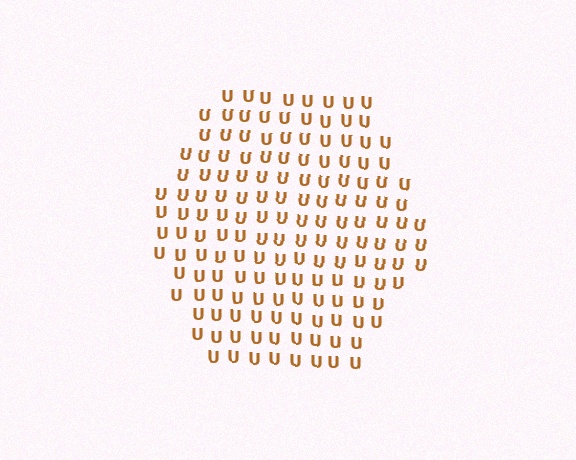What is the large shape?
The large shape is a hexagon.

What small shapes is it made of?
It is made of small letter U's.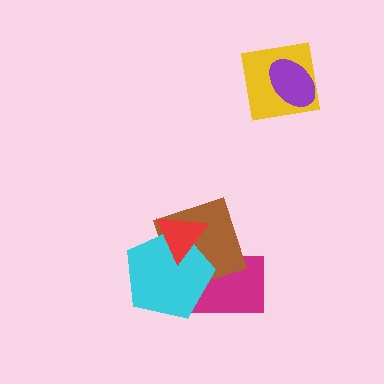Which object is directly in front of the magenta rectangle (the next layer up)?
The brown square is directly in front of the magenta rectangle.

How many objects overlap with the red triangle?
3 objects overlap with the red triangle.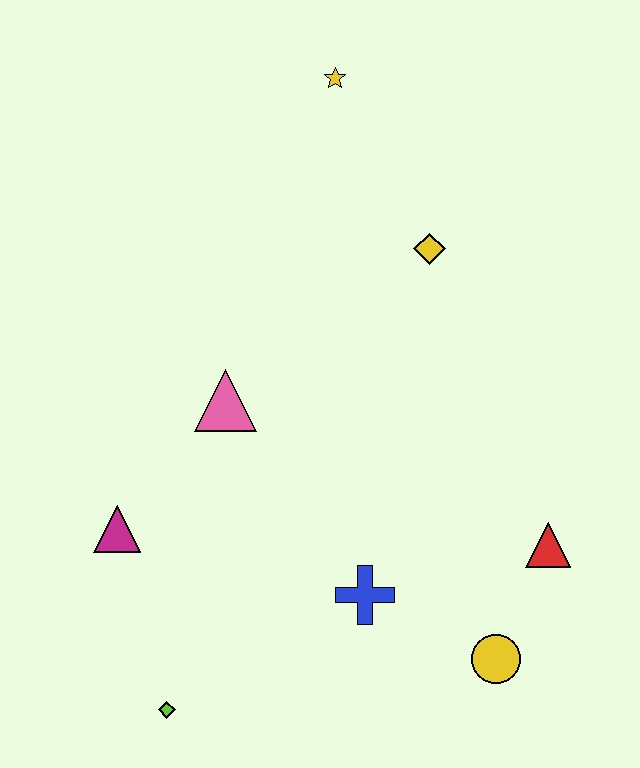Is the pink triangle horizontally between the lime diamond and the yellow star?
Yes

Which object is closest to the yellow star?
The yellow diamond is closest to the yellow star.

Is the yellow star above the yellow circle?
Yes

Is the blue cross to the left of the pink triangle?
No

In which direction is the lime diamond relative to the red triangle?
The lime diamond is to the left of the red triangle.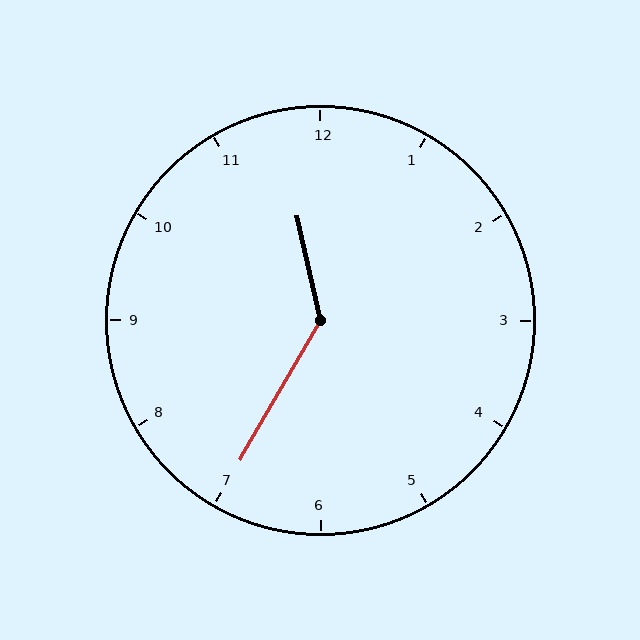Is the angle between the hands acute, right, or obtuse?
It is obtuse.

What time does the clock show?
11:35.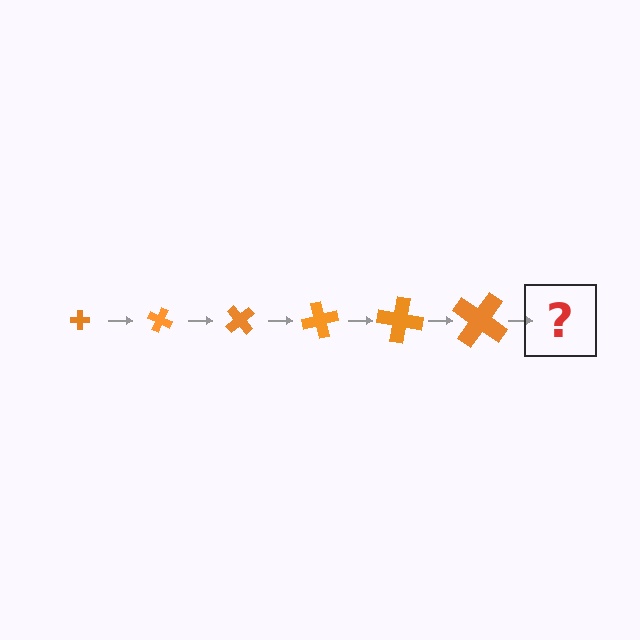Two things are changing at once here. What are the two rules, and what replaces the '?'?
The two rules are that the cross grows larger each step and it rotates 25 degrees each step. The '?' should be a cross, larger than the previous one and rotated 150 degrees from the start.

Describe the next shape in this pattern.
It should be a cross, larger than the previous one and rotated 150 degrees from the start.